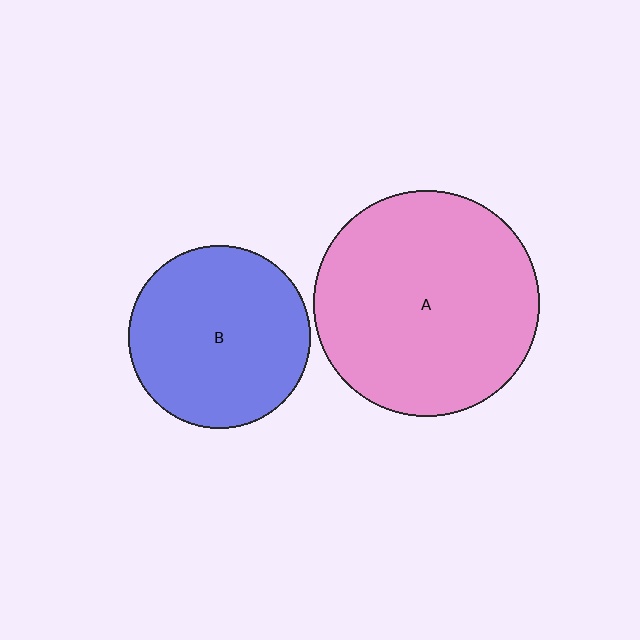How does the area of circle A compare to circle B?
Approximately 1.5 times.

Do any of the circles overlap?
No, none of the circles overlap.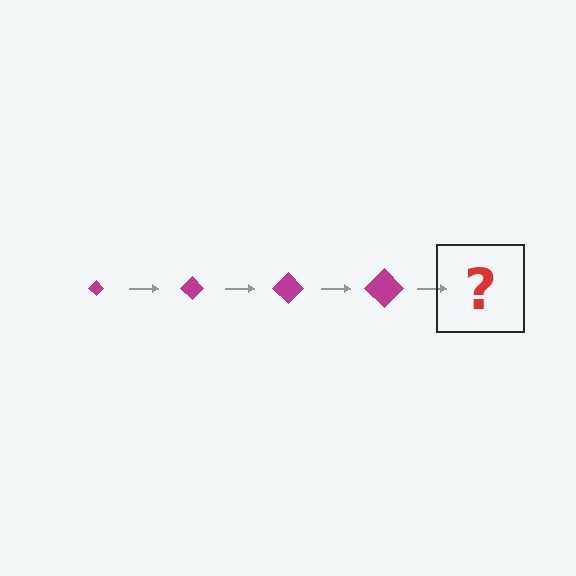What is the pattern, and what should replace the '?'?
The pattern is that the diamond gets progressively larger each step. The '?' should be a magenta diamond, larger than the previous one.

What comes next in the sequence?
The next element should be a magenta diamond, larger than the previous one.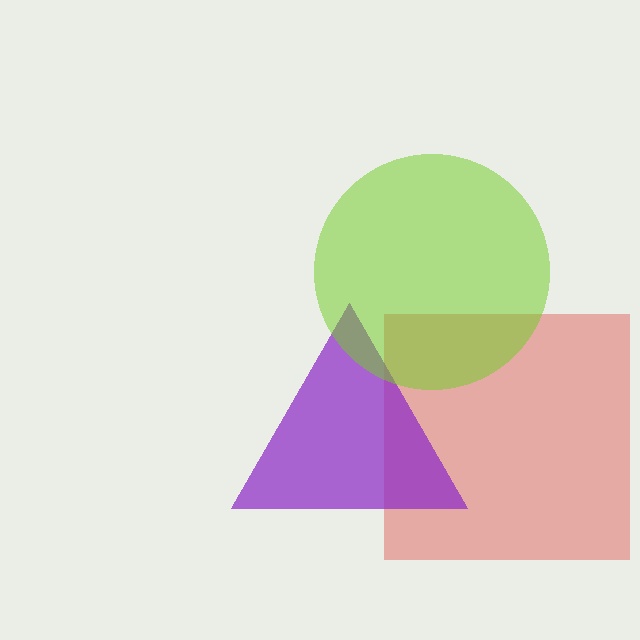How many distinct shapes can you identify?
There are 3 distinct shapes: a red square, a purple triangle, a lime circle.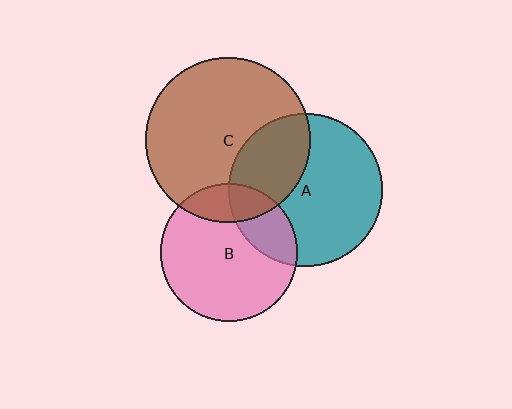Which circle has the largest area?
Circle C (brown).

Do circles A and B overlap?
Yes.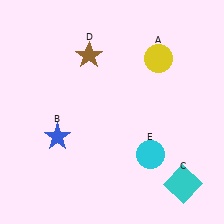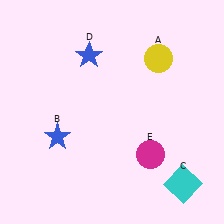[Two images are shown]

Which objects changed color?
D changed from brown to blue. E changed from cyan to magenta.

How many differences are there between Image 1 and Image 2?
There are 2 differences between the two images.